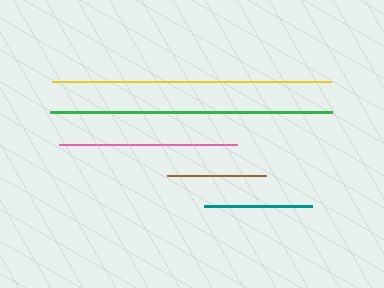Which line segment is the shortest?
The brown line is the shortest at approximately 99 pixels.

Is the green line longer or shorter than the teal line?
The green line is longer than the teal line.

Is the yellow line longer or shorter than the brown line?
The yellow line is longer than the brown line.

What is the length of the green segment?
The green segment is approximately 283 pixels long.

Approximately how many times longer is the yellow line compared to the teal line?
The yellow line is approximately 2.6 times the length of the teal line.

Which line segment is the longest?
The green line is the longest at approximately 283 pixels.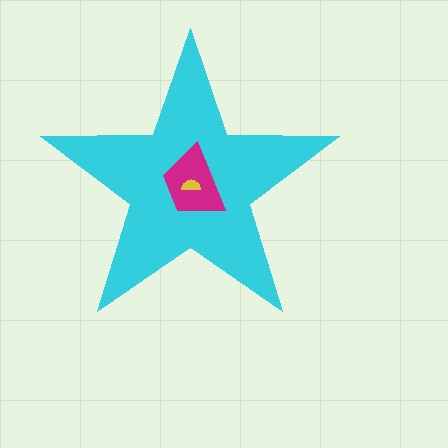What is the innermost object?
The yellow semicircle.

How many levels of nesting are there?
3.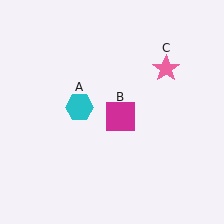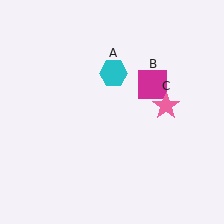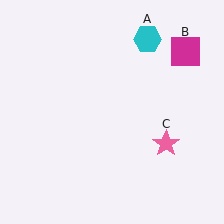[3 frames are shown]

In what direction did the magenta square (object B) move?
The magenta square (object B) moved up and to the right.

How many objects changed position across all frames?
3 objects changed position: cyan hexagon (object A), magenta square (object B), pink star (object C).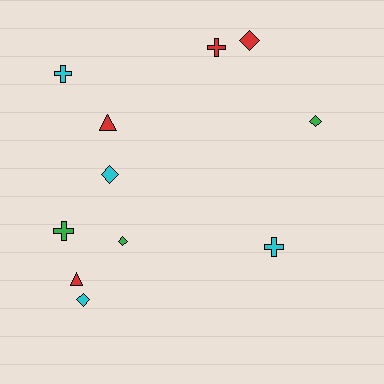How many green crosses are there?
There is 1 green cross.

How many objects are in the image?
There are 11 objects.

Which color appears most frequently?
Red, with 4 objects.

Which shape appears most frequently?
Diamond, with 5 objects.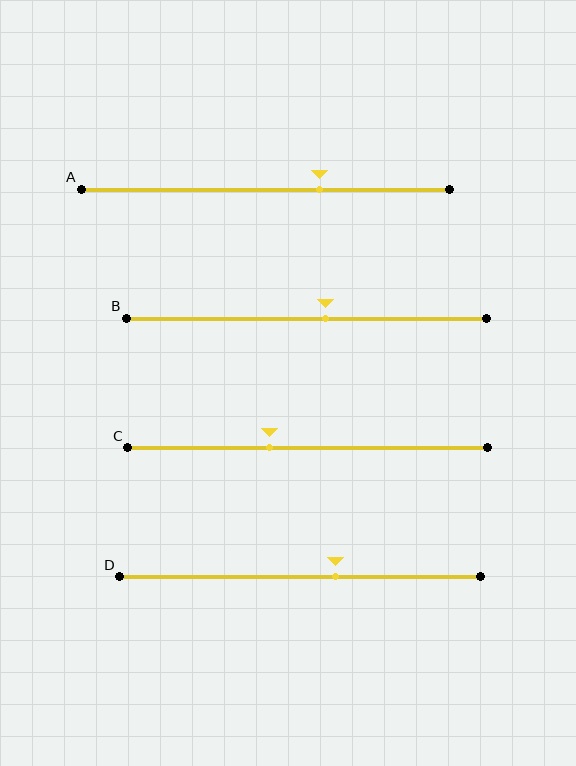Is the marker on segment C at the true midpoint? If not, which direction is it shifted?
No, the marker on segment C is shifted to the left by about 11% of the segment length.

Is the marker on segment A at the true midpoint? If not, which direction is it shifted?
No, the marker on segment A is shifted to the right by about 15% of the segment length.